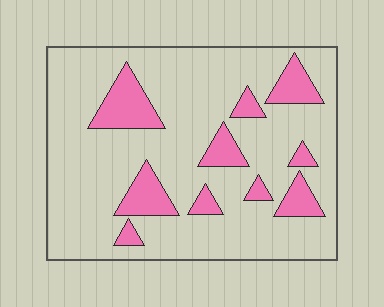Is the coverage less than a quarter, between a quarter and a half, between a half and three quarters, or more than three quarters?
Less than a quarter.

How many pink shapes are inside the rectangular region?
10.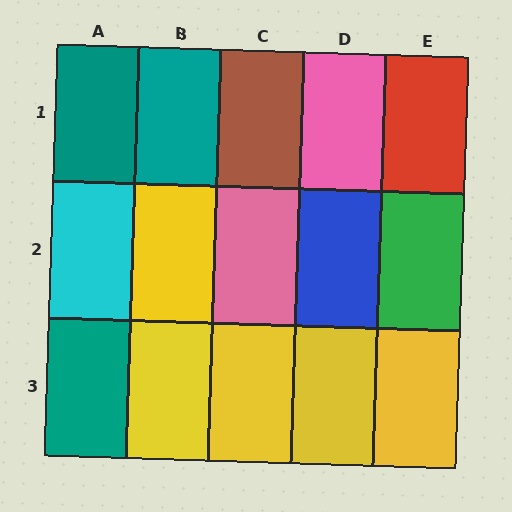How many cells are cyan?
1 cell is cyan.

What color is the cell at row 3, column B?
Yellow.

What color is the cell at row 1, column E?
Red.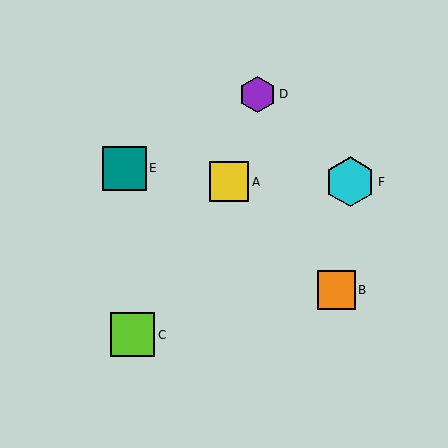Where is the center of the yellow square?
The center of the yellow square is at (229, 182).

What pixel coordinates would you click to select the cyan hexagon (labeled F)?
Click at (350, 182) to select the cyan hexagon F.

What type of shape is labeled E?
Shape E is a teal square.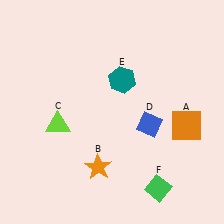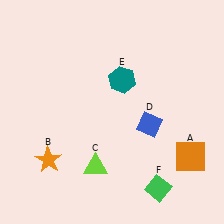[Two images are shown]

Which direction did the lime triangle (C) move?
The lime triangle (C) moved down.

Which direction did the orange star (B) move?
The orange star (B) moved left.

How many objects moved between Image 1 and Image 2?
3 objects moved between the two images.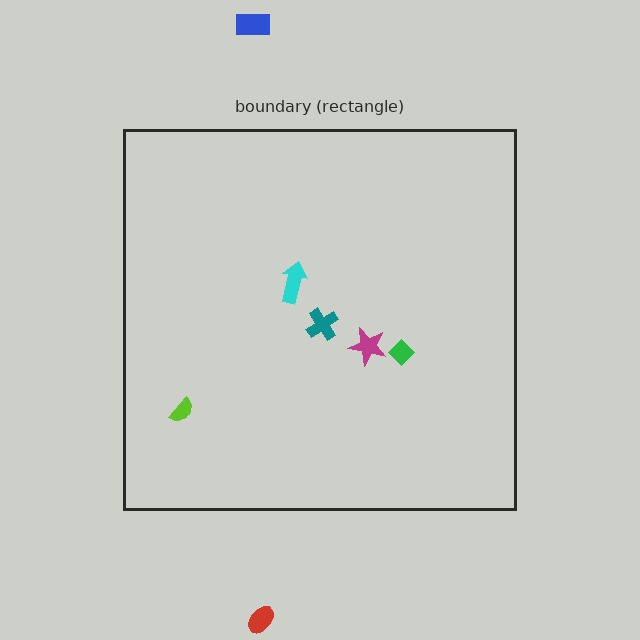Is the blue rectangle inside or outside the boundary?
Outside.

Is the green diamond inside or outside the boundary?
Inside.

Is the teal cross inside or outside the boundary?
Inside.